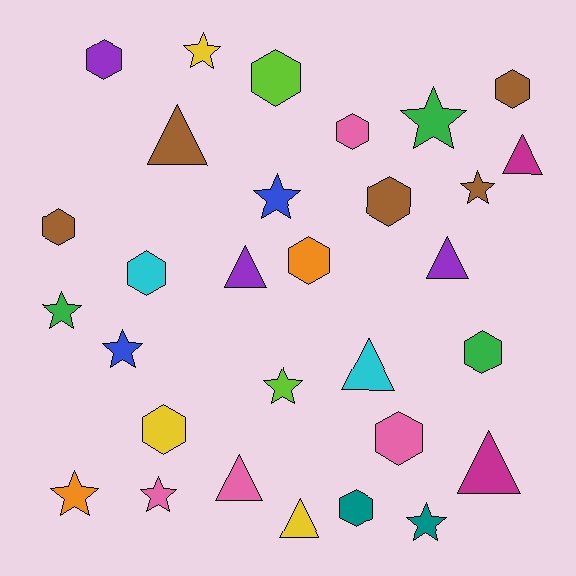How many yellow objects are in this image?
There are 3 yellow objects.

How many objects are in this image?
There are 30 objects.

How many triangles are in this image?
There are 8 triangles.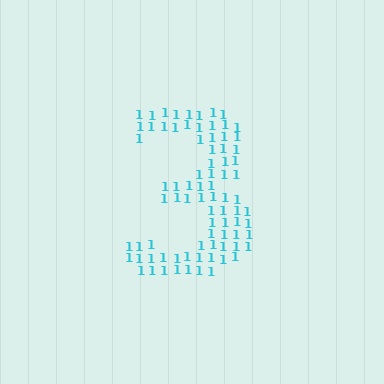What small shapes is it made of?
It is made of small digit 1's.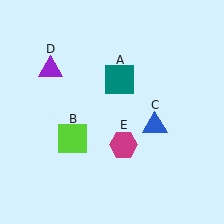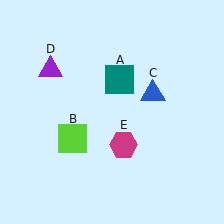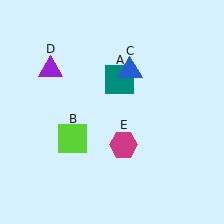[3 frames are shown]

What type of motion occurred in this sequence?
The blue triangle (object C) rotated counterclockwise around the center of the scene.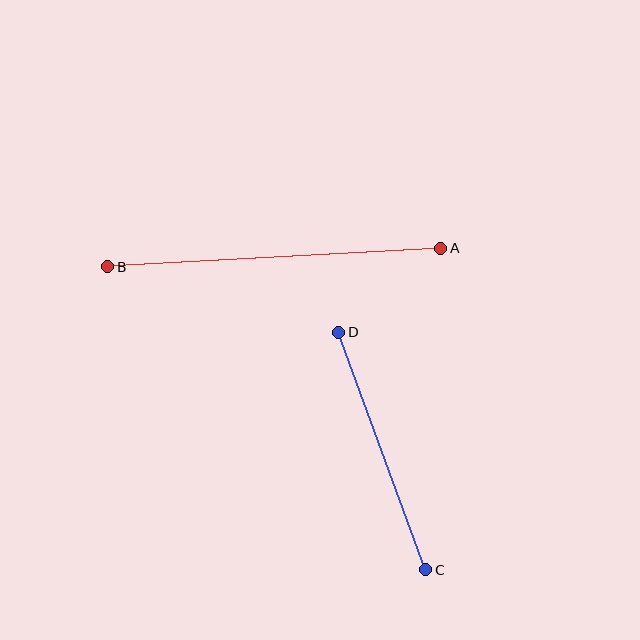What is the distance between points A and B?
The distance is approximately 334 pixels.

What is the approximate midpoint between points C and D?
The midpoint is at approximately (382, 451) pixels.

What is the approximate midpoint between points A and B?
The midpoint is at approximately (274, 257) pixels.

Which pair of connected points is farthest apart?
Points A and B are farthest apart.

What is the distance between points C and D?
The distance is approximately 253 pixels.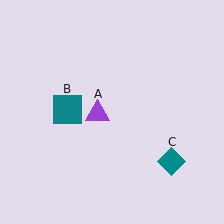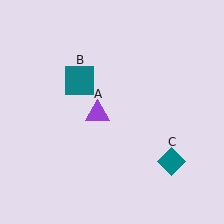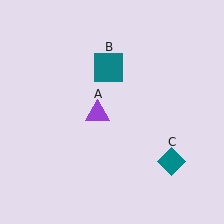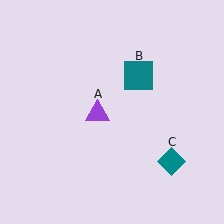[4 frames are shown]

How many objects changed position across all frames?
1 object changed position: teal square (object B).